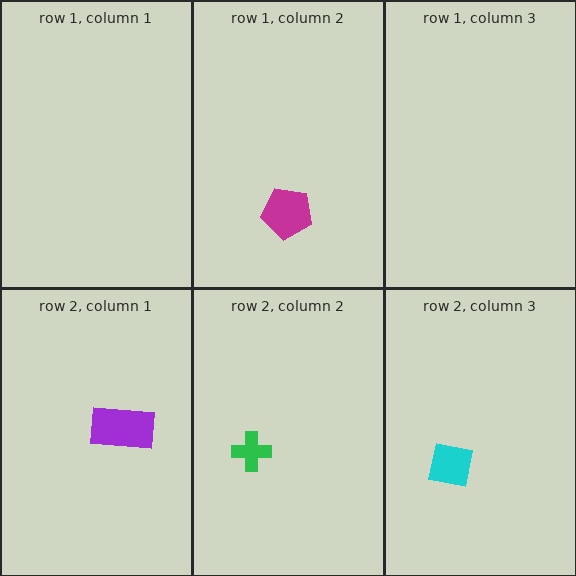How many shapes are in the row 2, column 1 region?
1.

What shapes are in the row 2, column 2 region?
The green cross.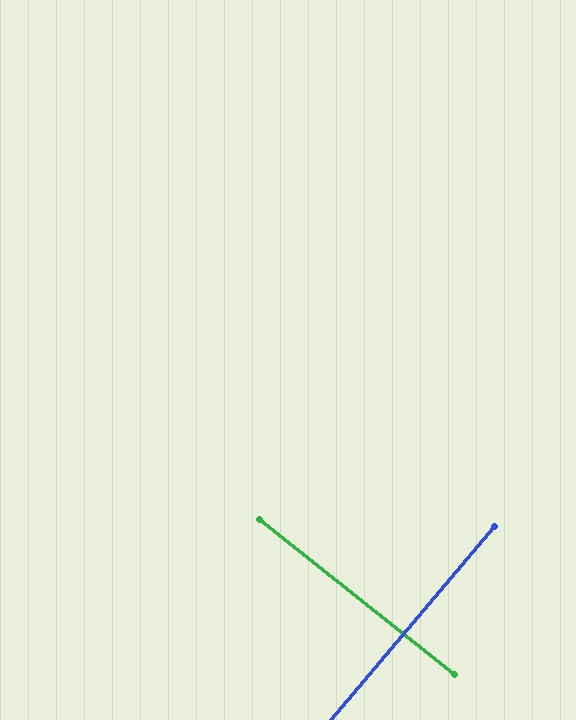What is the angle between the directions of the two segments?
Approximately 88 degrees.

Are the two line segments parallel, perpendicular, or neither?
Perpendicular — they meet at approximately 88°.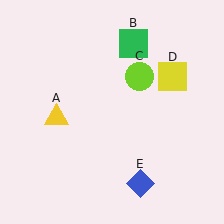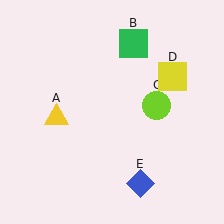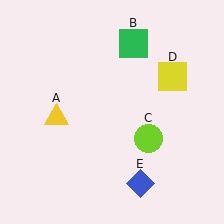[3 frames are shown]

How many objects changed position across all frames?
1 object changed position: lime circle (object C).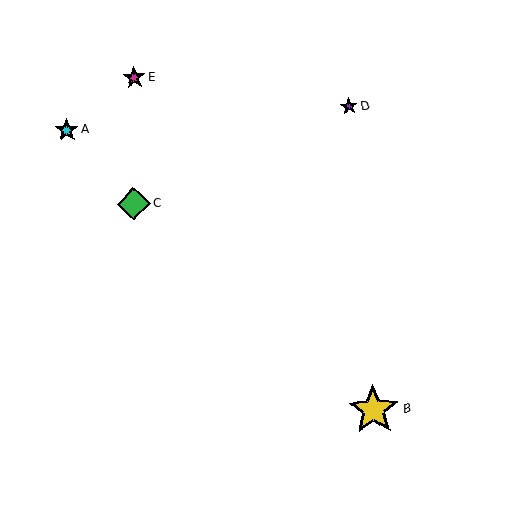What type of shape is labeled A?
Shape A is a cyan star.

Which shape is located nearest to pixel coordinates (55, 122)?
The cyan star (labeled A) at (67, 130) is nearest to that location.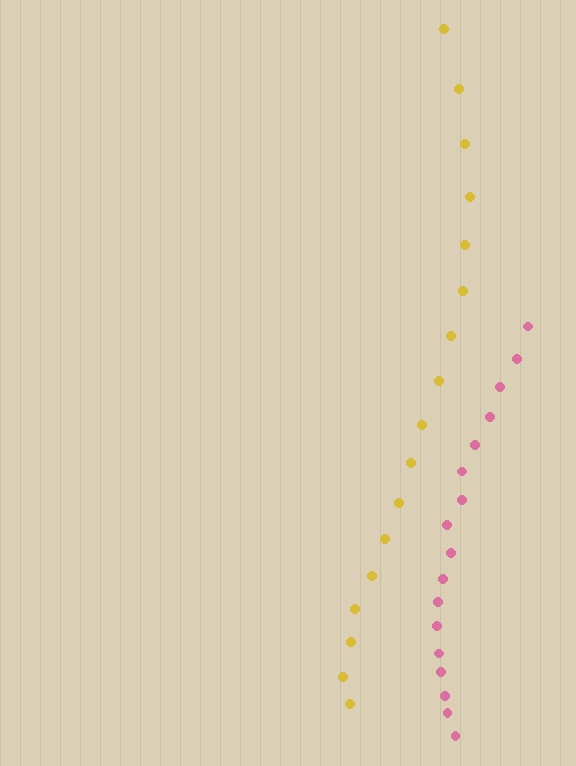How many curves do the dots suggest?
There are 2 distinct paths.